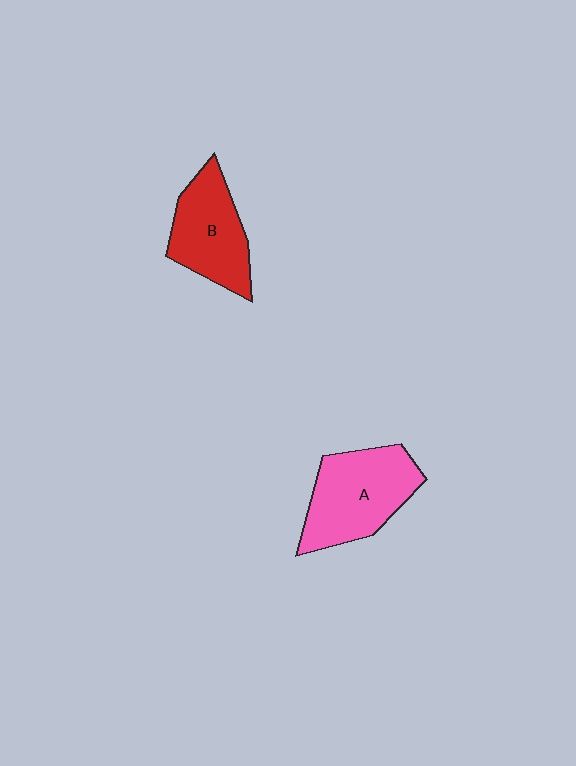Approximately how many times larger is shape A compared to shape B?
Approximately 1.2 times.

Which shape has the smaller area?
Shape B (red).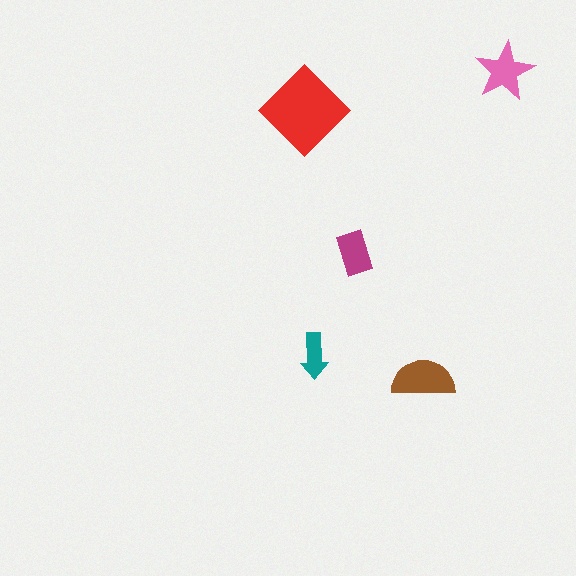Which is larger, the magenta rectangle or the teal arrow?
The magenta rectangle.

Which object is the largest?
The red diamond.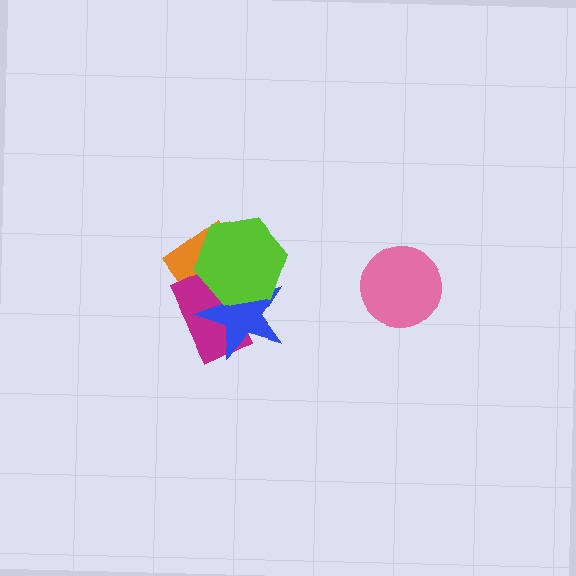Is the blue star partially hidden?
Yes, it is partially covered by another shape.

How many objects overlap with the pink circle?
0 objects overlap with the pink circle.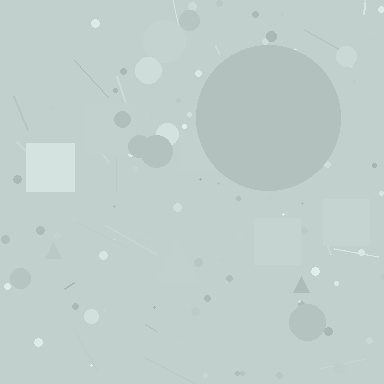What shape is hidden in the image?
A circle is hidden in the image.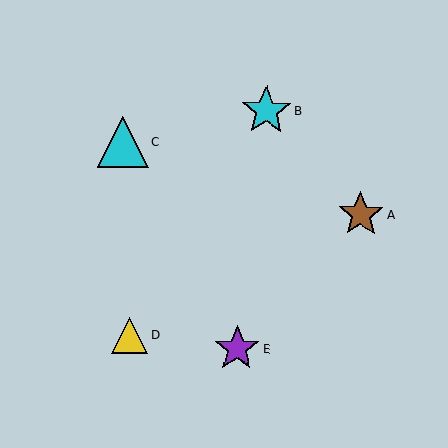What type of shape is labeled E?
Shape E is a purple star.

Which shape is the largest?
The cyan triangle (labeled C) is the largest.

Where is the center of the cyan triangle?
The center of the cyan triangle is at (123, 142).